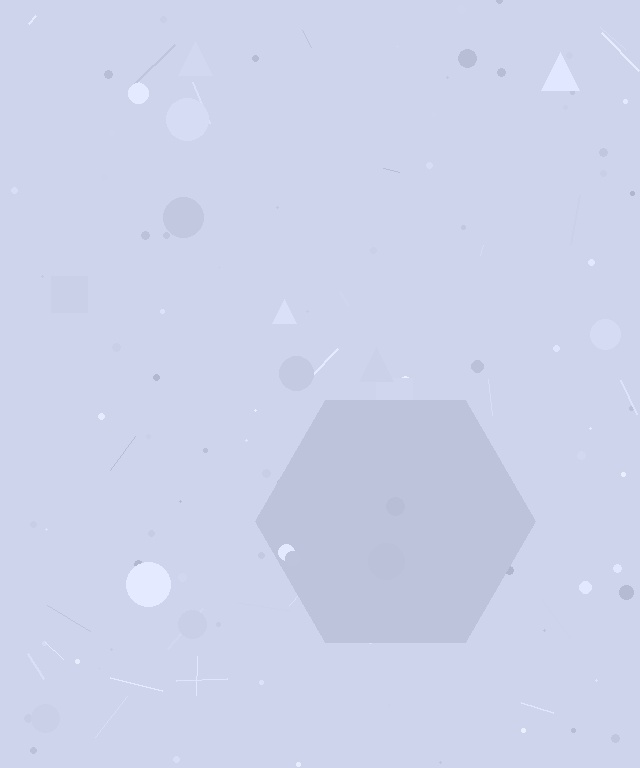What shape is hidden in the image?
A hexagon is hidden in the image.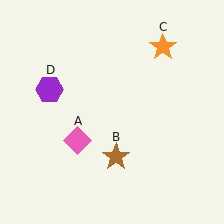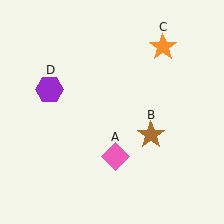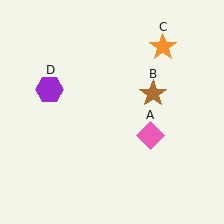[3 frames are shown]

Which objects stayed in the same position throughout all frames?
Orange star (object C) and purple hexagon (object D) remained stationary.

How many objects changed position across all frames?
2 objects changed position: pink diamond (object A), brown star (object B).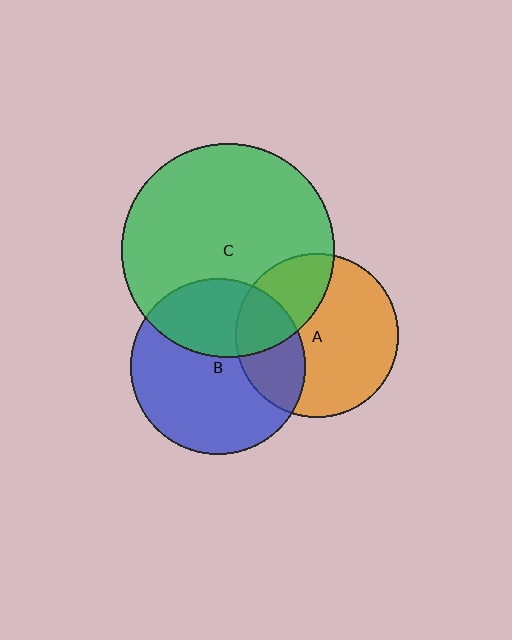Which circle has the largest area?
Circle C (green).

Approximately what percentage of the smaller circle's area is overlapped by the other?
Approximately 30%.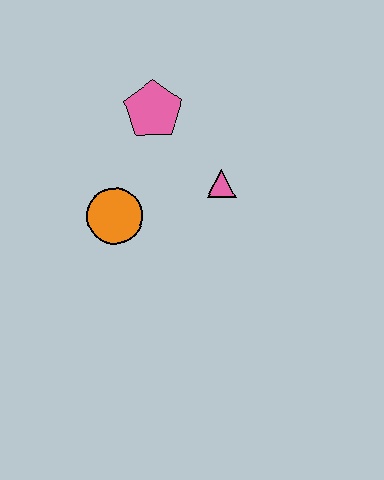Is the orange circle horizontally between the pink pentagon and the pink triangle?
No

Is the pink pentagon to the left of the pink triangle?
Yes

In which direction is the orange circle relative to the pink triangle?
The orange circle is to the left of the pink triangle.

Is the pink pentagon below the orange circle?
No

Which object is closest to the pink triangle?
The pink pentagon is closest to the pink triangle.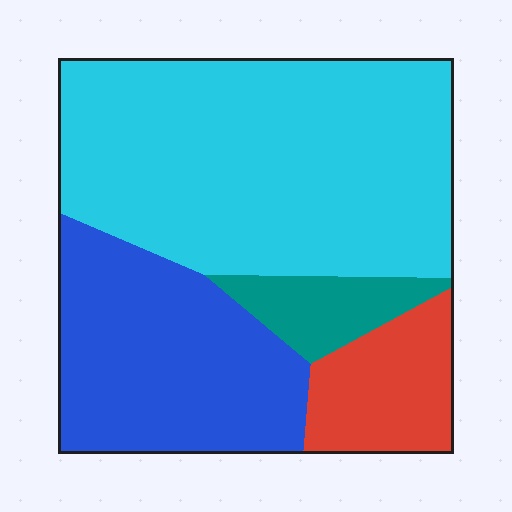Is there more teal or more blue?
Blue.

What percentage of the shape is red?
Red covers 12% of the shape.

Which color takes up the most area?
Cyan, at roughly 50%.